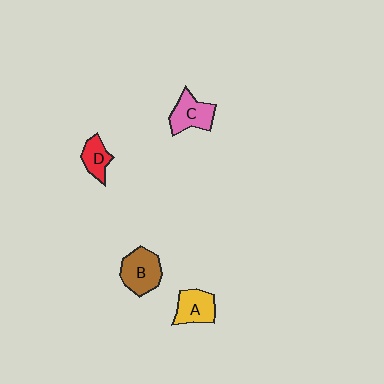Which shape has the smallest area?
Shape D (red).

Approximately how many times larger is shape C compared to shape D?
Approximately 1.4 times.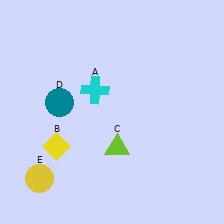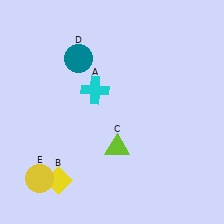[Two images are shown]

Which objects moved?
The objects that moved are: the yellow diamond (B), the teal circle (D).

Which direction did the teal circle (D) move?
The teal circle (D) moved up.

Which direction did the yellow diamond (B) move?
The yellow diamond (B) moved down.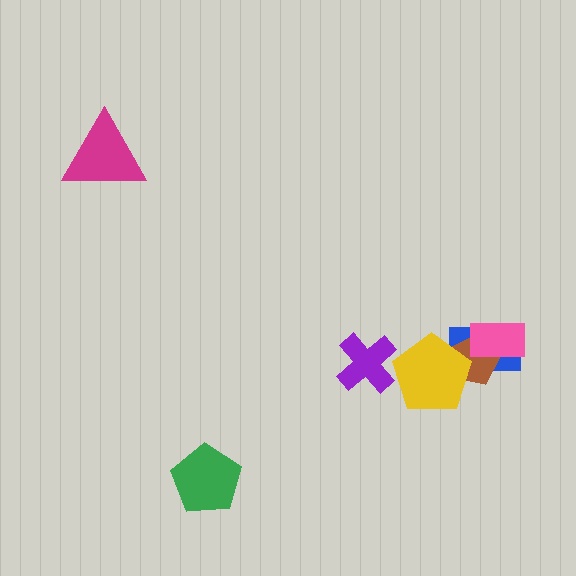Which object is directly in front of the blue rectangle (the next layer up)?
The brown pentagon is directly in front of the blue rectangle.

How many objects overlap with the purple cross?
0 objects overlap with the purple cross.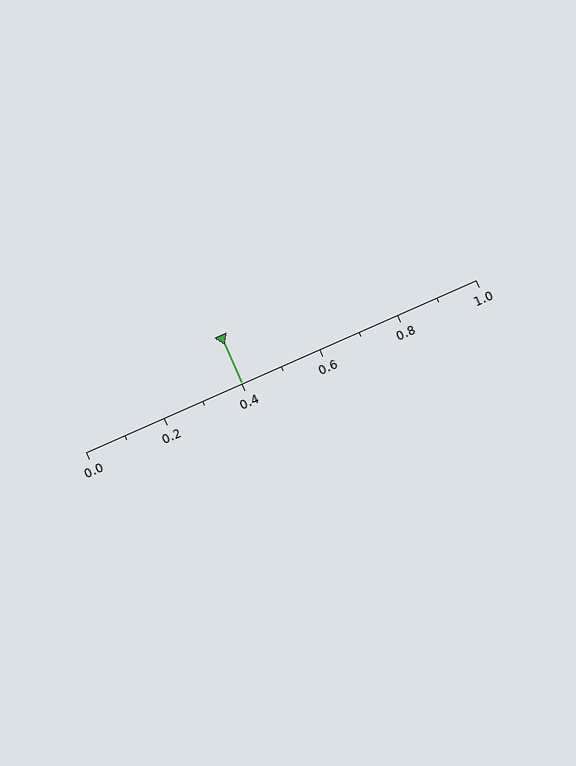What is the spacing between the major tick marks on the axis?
The major ticks are spaced 0.2 apart.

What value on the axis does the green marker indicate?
The marker indicates approximately 0.4.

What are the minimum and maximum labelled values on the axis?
The axis runs from 0.0 to 1.0.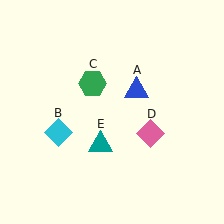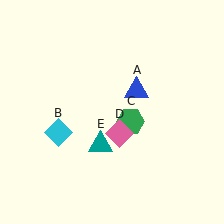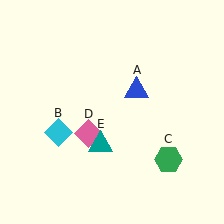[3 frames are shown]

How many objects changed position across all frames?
2 objects changed position: green hexagon (object C), pink diamond (object D).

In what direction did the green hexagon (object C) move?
The green hexagon (object C) moved down and to the right.